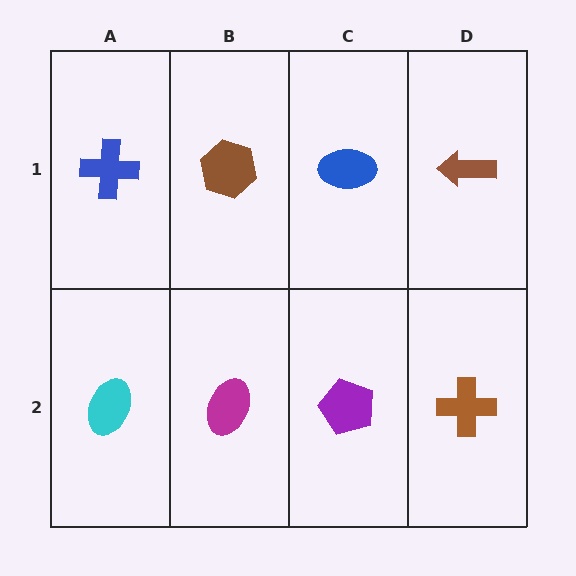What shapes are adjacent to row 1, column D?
A brown cross (row 2, column D), a blue ellipse (row 1, column C).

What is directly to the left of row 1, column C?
A brown hexagon.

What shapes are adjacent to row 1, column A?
A cyan ellipse (row 2, column A), a brown hexagon (row 1, column B).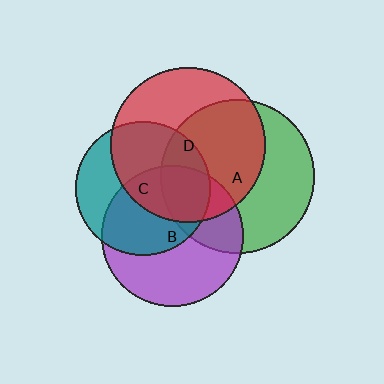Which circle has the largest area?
Circle D (red).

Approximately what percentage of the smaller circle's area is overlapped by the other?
Approximately 30%.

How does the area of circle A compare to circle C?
Approximately 1.3 times.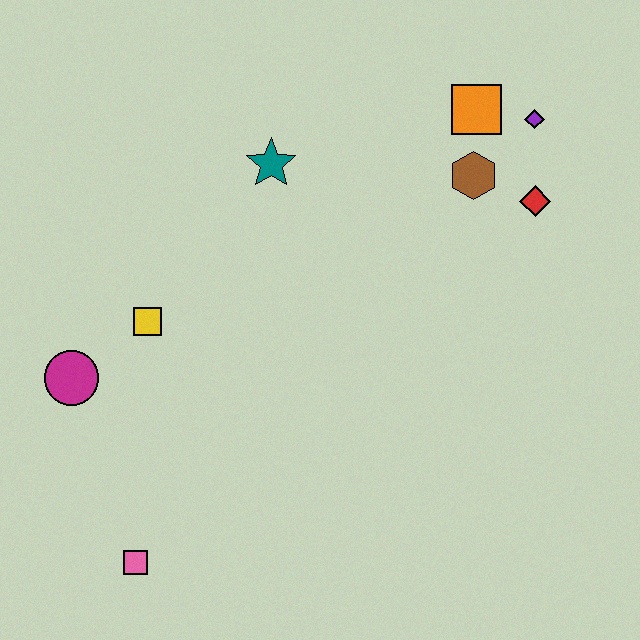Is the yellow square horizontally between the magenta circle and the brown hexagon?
Yes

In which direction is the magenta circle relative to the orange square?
The magenta circle is to the left of the orange square.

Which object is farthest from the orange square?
The pink square is farthest from the orange square.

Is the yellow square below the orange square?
Yes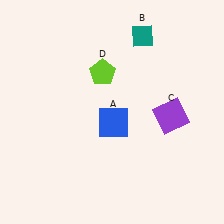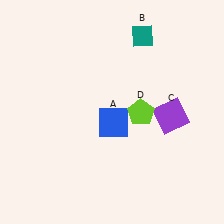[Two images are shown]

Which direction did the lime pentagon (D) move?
The lime pentagon (D) moved down.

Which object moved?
The lime pentagon (D) moved down.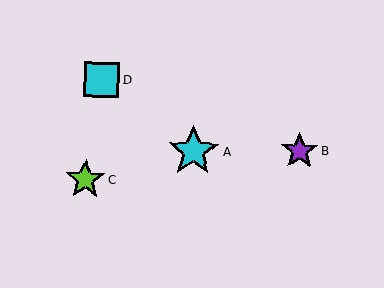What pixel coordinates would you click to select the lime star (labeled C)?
Click at (85, 179) to select the lime star C.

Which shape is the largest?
The cyan star (labeled A) is the largest.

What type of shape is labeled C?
Shape C is a lime star.